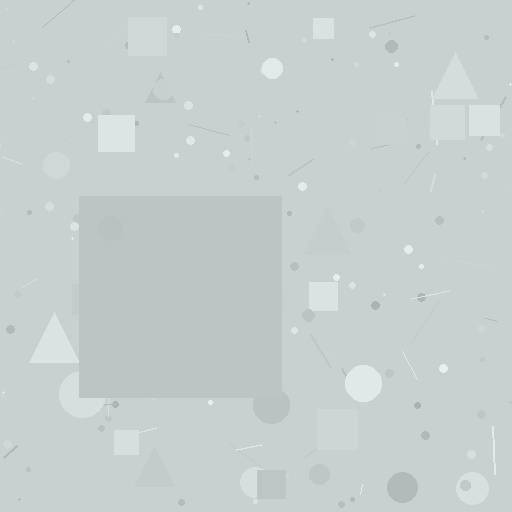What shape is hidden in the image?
A square is hidden in the image.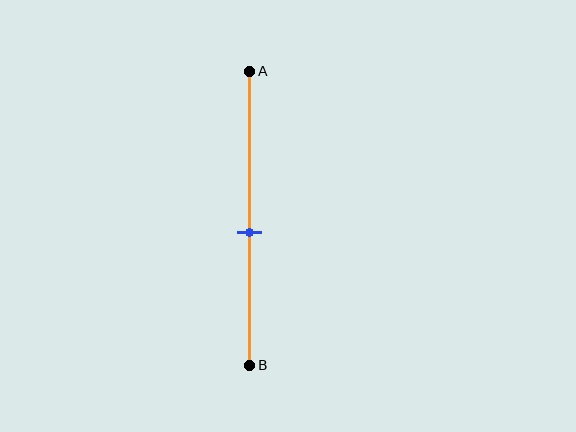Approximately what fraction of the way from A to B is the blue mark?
The blue mark is approximately 55% of the way from A to B.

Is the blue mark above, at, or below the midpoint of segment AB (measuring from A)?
The blue mark is below the midpoint of segment AB.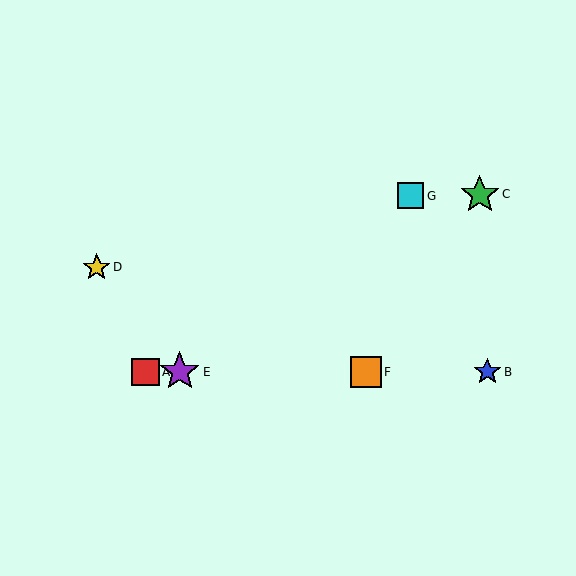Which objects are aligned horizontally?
Objects A, B, E, F are aligned horizontally.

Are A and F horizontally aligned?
Yes, both are at y≈372.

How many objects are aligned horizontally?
4 objects (A, B, E, F) are aligned horizontally.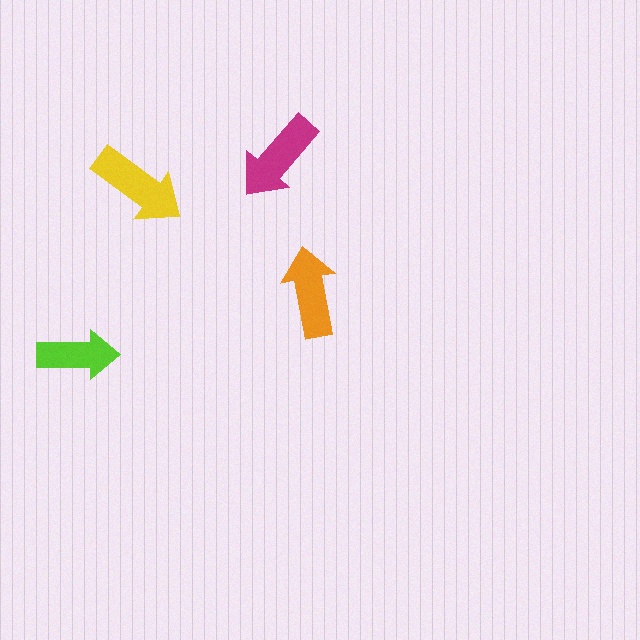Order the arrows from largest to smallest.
the yellow one, the magenta one, the orange one, the lime one.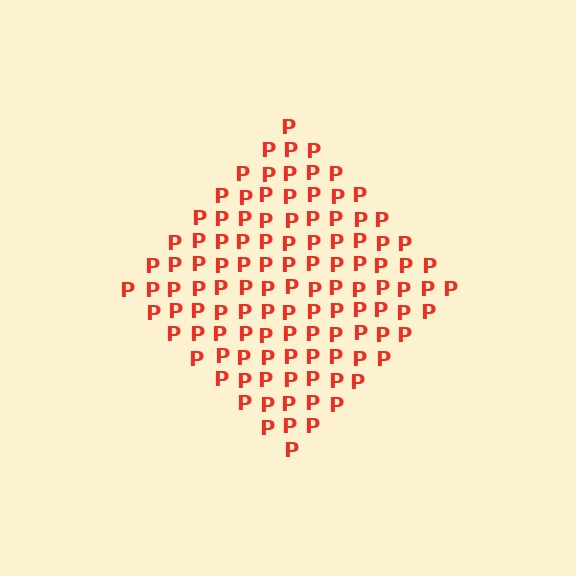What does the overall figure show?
The overall figure shows a diamond.